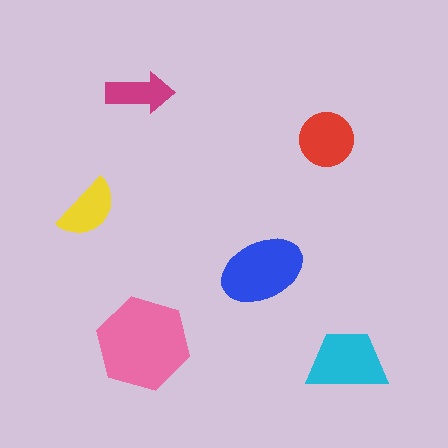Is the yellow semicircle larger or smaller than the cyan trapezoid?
Smaller.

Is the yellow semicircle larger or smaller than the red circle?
Smaller.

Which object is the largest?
The pink hexagon.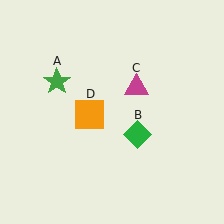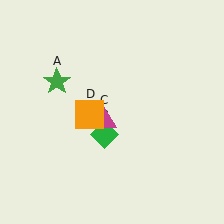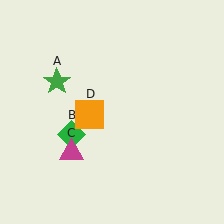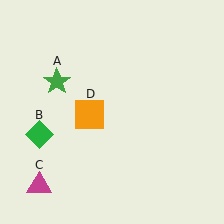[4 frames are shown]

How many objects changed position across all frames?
2 objects changed position: green diamond (object B), magenta triangle (object C).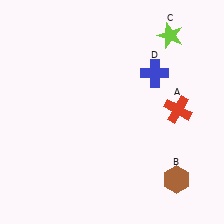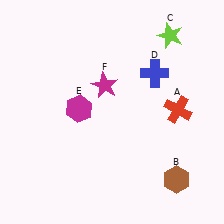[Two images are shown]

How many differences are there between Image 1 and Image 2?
There are 2 differences between the two images.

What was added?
A magenta hexagon (E), a magenta star (F) were added in Image 2.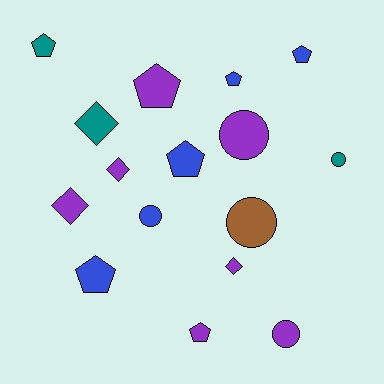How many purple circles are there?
There are 2 purple circles.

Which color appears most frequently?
Purple, with 7 objects.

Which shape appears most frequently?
Pentagon, with 7 objects.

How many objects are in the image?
There are 16 objects.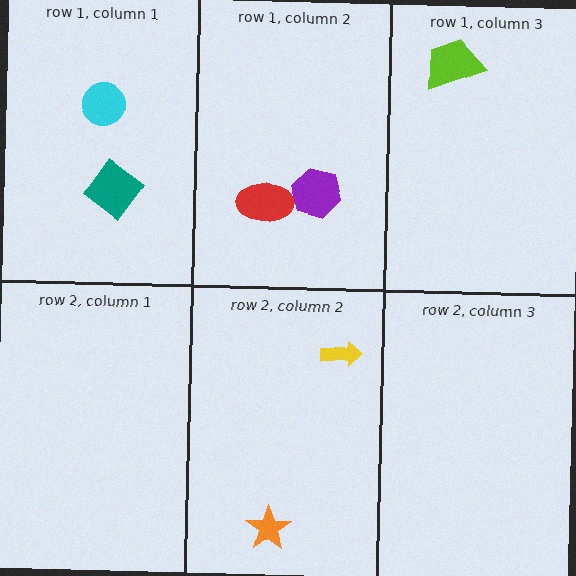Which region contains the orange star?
The row 2, column 2 region.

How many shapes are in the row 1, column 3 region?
1.